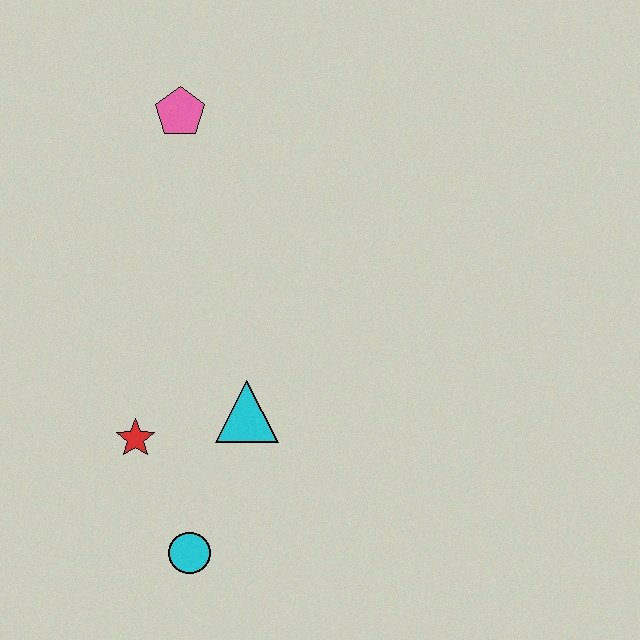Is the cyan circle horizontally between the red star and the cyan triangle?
Yes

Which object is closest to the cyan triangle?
The red star is closest to the cyan triangle.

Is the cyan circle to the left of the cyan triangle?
Yes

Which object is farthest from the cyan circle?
The pink pentagon is farthest from the cyan circle.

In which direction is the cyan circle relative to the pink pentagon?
The cyan circle is below the pink pentagon.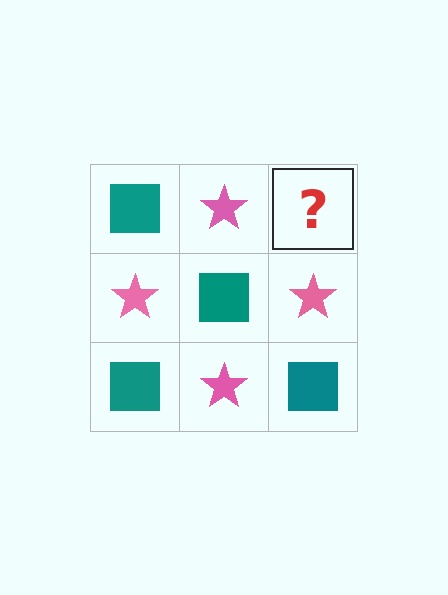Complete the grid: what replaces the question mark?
The question mark should be replaced with a teal square.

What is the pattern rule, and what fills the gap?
The rule is that it alternates teal square and pink star in a checkerboard pattern. The gap should be filled with a teal square.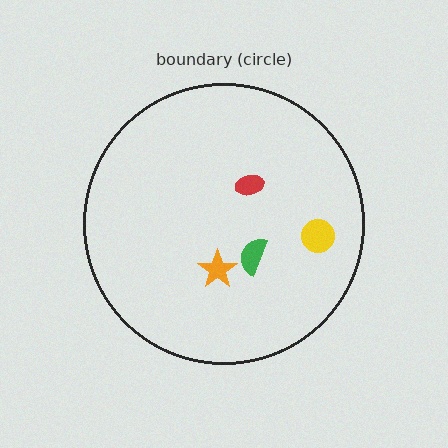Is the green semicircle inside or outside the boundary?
Inside.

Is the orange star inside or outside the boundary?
Inside.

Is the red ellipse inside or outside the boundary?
Inside.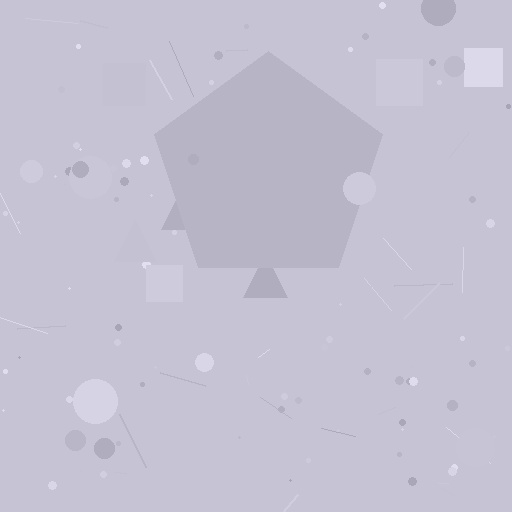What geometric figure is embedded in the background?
A pentagon is embedded in the background.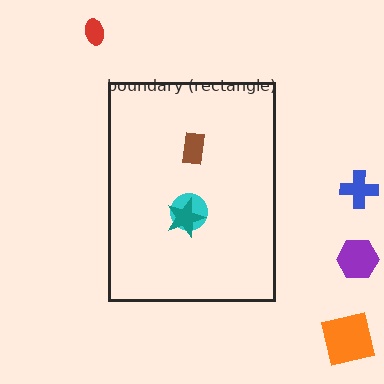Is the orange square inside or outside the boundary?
Outside.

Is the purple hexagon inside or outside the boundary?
Outside.